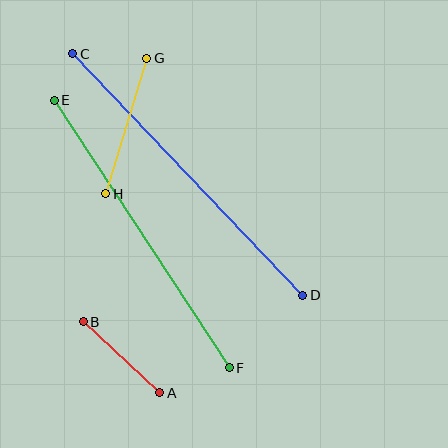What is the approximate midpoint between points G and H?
The midpoint is at approximately (126, 126) pixels.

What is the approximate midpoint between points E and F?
The midpoint is at approximately (142, 234) pixels.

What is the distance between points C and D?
The distance is approximately 333 pixels.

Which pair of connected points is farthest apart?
Points C and D are farthest apart.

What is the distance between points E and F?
The distance is approximately 320 pixels.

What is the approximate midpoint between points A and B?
The midpoint is at approximately (121, 357) pixels.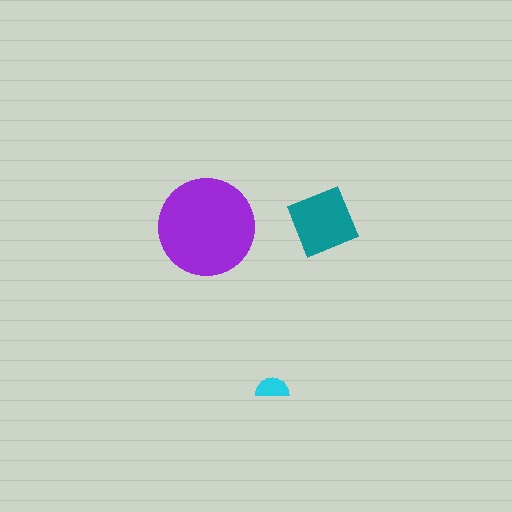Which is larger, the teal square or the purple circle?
The purple circle.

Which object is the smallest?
The cyan semicircle.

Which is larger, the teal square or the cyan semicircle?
The teal square.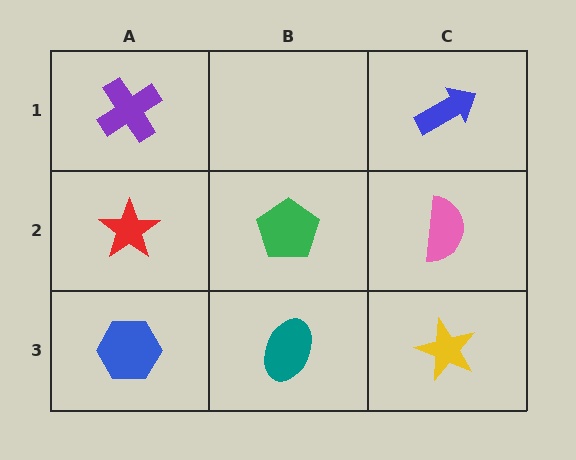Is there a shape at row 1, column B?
No, that cell is empty.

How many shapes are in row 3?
3 shapes.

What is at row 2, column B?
A green pentagon.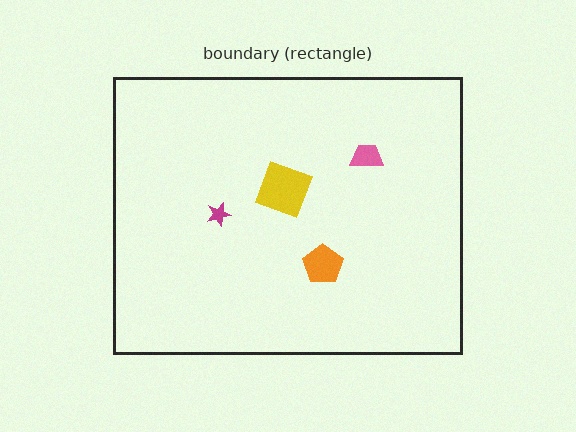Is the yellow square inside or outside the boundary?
Inside.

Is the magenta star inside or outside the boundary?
Inside.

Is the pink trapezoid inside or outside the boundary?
Inside.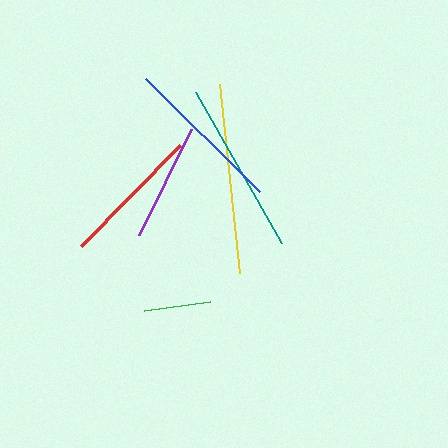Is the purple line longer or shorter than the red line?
The red line is longer than the purple line.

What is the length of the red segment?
The red segment is approximately 142 pixels long.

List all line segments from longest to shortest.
From longest to shortest: yellow, teal, blue, red, purple, green.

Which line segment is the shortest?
The green line is the shortest at approximately 66 pixels.